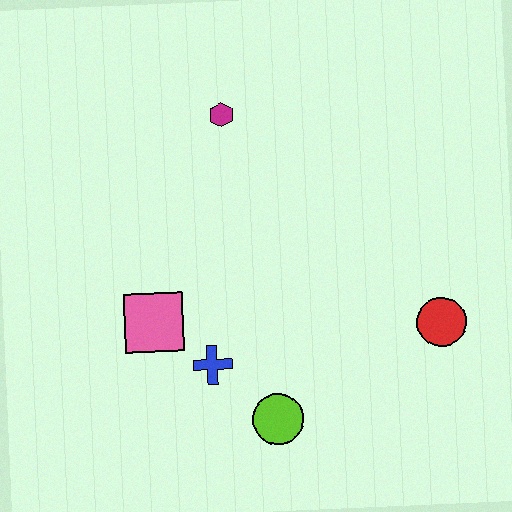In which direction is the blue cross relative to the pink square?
The blue cross is to the right of the pink square.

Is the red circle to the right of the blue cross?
Yes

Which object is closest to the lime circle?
The blue cross is closest to the lime circle.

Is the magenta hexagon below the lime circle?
No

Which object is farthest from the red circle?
The magenta hexagon is farthest from the red circle.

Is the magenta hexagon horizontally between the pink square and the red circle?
Yes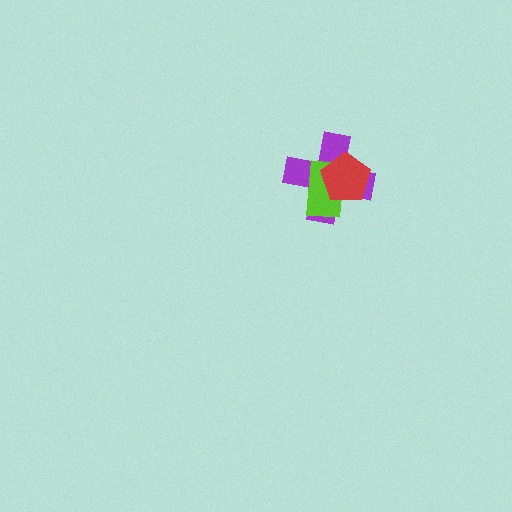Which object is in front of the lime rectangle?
The red pentagon is in front of the lime rectangle.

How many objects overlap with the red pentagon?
2 objects overlap with the red pentagon.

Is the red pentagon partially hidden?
No, no other shape covers it.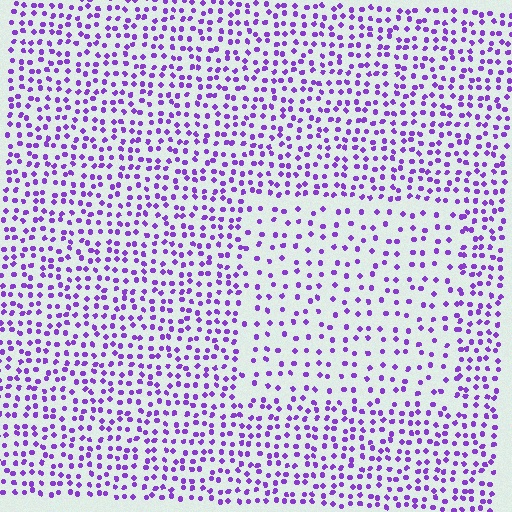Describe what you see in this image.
The image contains small purple elements arranged at two different densities. A rectangle-shaped region is visible where the elements are less densely packed than the surrounding area.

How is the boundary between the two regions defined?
The boundary is defined by a change in element density (approximately 1.8x ratio). All elements are the same color, size, and shape.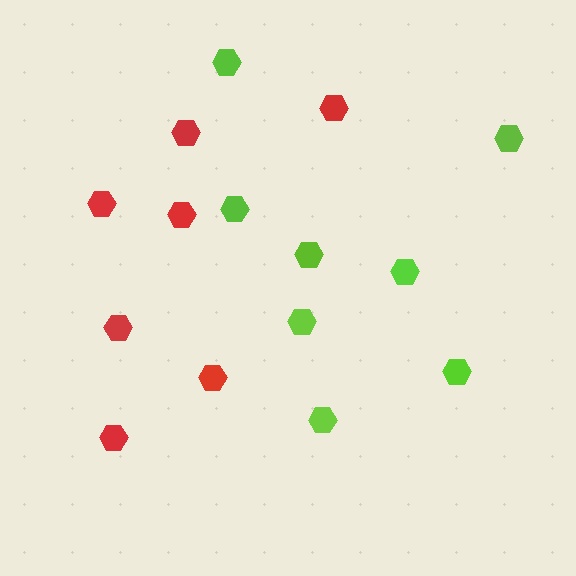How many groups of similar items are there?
There are 2 groups: one group of red hexagons (7) and one group of lime hexagons (8).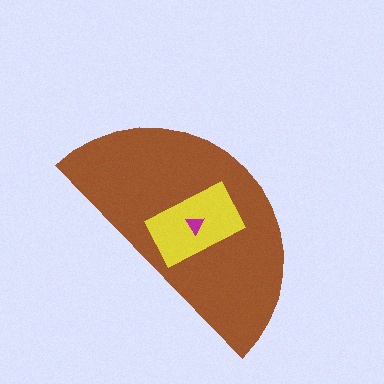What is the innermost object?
The magenta triangle.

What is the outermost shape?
The brown semicircle.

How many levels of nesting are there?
3.